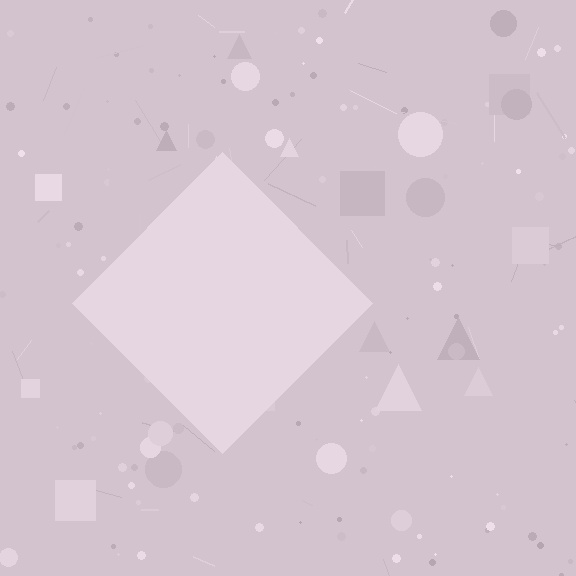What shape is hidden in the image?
A diamond is hidden in the image.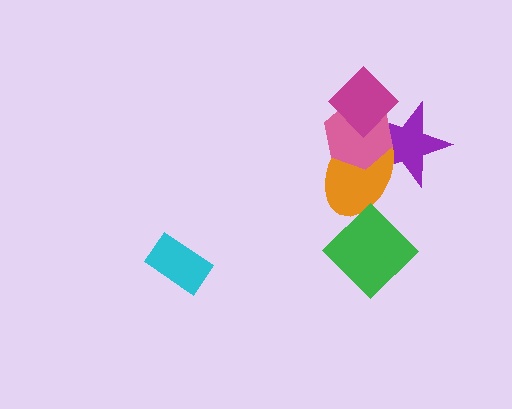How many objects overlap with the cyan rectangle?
0 objects overlap with the cyan rectangle.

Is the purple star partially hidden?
Yes, it is partially covered by another shape.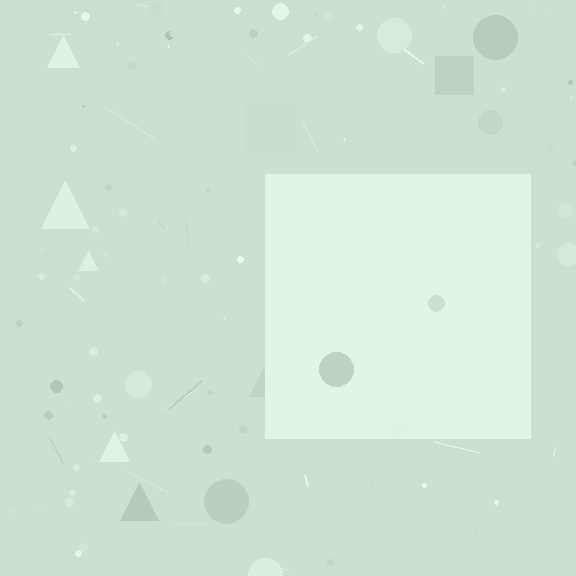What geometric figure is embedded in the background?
A square is embedded in the background.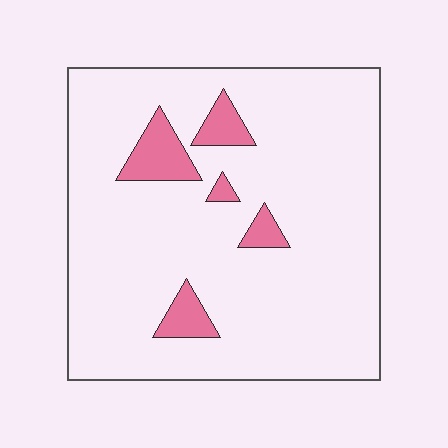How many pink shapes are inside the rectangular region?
5.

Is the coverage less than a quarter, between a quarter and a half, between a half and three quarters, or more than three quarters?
Less than a quarter.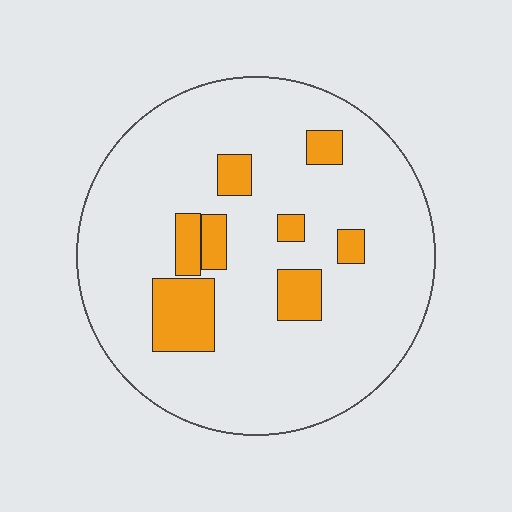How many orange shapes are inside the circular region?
8.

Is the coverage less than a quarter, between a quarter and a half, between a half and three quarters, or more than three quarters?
Less than a quarter.